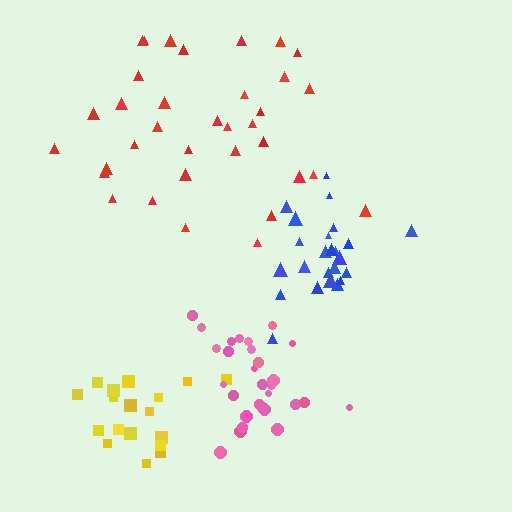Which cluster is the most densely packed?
Pink.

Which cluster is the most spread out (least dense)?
Red.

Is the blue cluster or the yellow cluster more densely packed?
Yellow.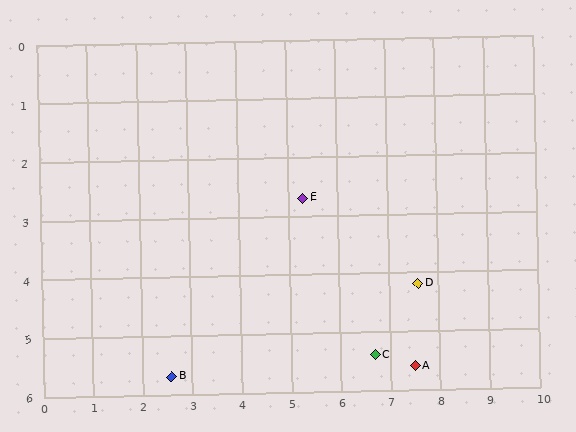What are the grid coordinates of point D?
Point D is at approximately (7.6, 4.2).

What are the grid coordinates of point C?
Point C is at approximately (6.7, 5.4).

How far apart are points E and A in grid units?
Points E and A are about 3.6 grid units apart.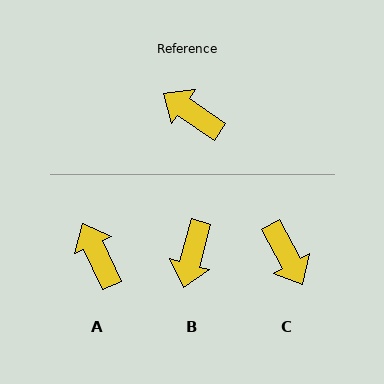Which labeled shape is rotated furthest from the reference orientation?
C, about 153 degrees away.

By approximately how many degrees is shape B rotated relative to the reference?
Approximately 109 degrees counter-clockwise.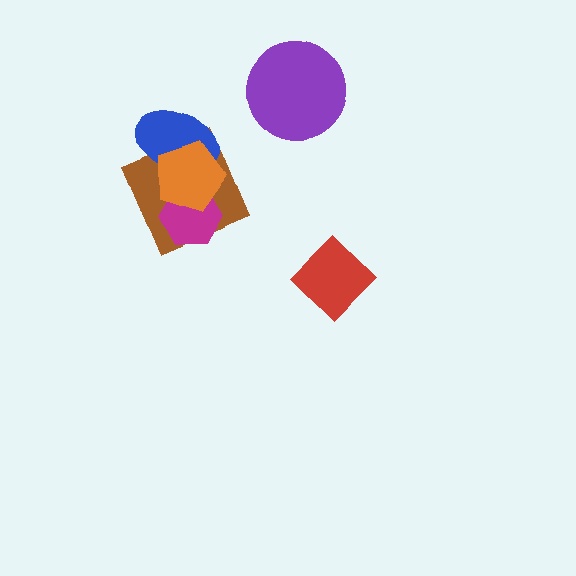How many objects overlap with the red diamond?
0 objects overlap with the red diamond.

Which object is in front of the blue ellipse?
The orange pentagon is in front of the blue ellipse.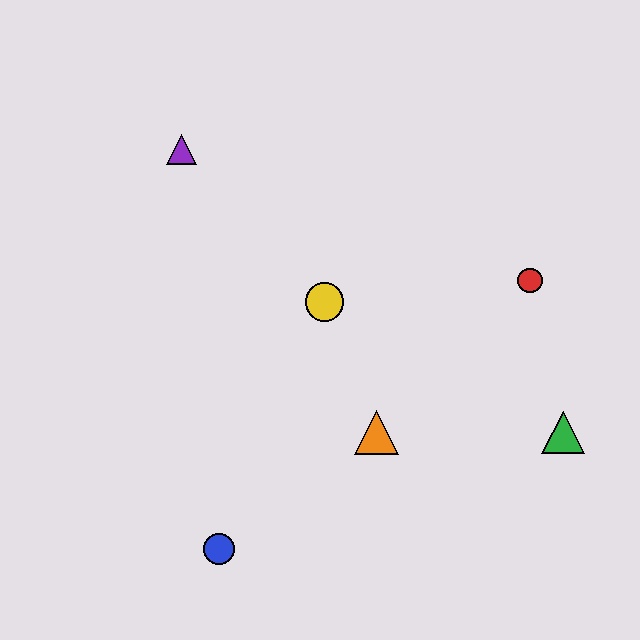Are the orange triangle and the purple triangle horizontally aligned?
No, the orange triangle is at y≈433 and the purple triangle is at y≈149.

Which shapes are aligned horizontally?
The green triangle, the orange triangle are aligned horizontally.